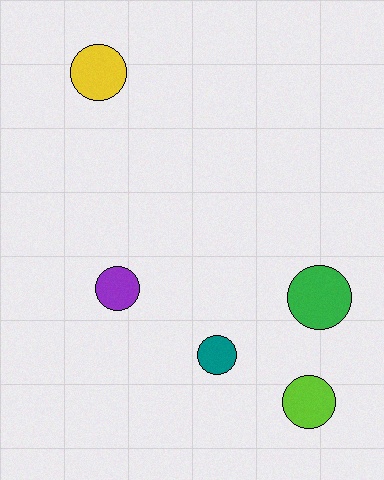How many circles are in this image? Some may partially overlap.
There are 5 circles.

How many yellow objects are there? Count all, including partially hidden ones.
There is 1 yellow object.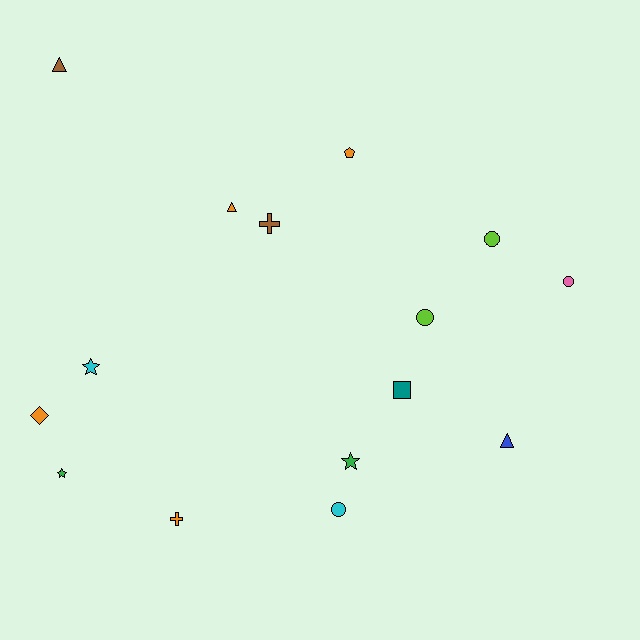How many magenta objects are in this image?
There are no magenta objects.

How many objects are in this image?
There are 15 objects.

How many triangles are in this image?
There are 3 triangles.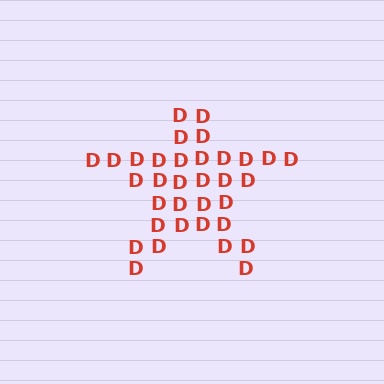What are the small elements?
The small elements are letter D's.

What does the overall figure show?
The overall figure shows a star.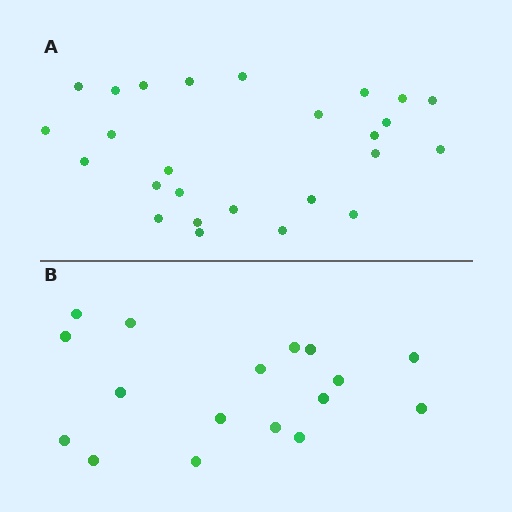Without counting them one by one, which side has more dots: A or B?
Region A (the top region) has more dots.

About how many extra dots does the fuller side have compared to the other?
Region A has roughly 8 or so more dots than region B.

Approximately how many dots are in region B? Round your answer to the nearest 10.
About 20 dots. (The exact count is 17, which rounds to 20.)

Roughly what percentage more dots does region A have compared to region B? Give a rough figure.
About 55% more.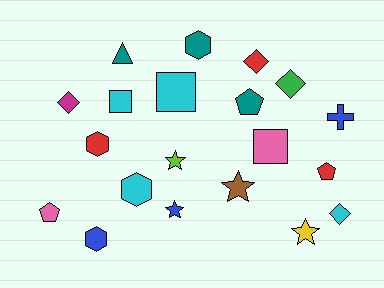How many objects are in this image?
There are 20 objects.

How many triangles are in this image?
There is 1 triangle.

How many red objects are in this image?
There are 3 red objects.